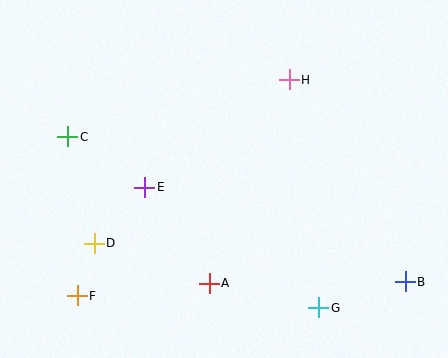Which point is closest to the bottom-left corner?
Point F is closest to the bottom-left corner.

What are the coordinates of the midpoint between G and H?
The midpoint between G and H is at (304, 194).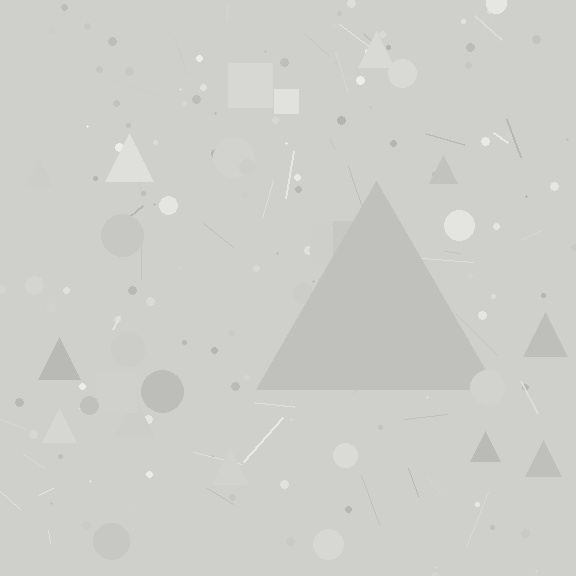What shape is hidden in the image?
A triangle is hidden in the image.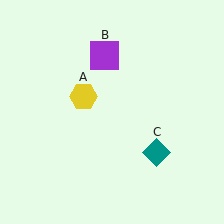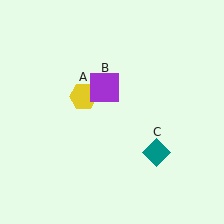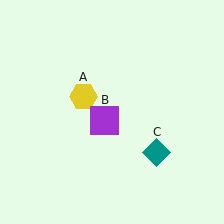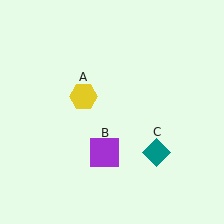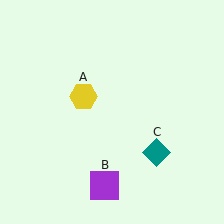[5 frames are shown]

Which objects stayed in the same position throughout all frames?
Yellow hexagon (object A) and teal diamond (object C) remained stationary.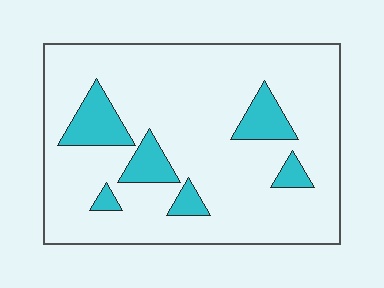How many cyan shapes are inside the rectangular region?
6.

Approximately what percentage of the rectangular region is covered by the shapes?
Approximately 15%.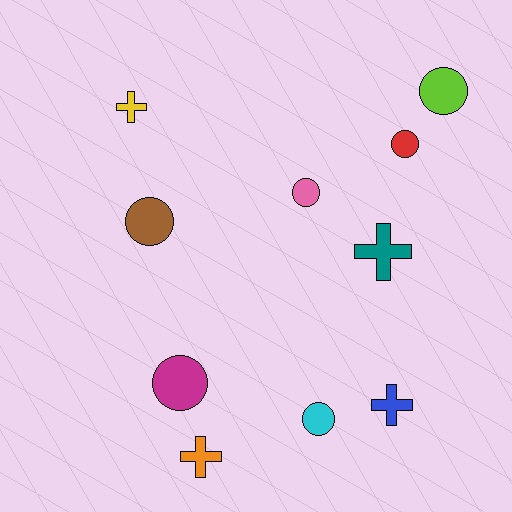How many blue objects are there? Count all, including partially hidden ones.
There is 1 blue object.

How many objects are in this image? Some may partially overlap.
There are 10 objects.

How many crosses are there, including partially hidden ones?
There are 4 crosses.